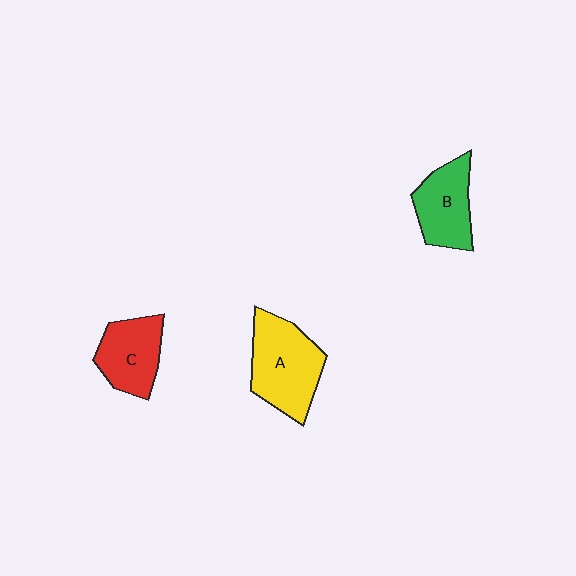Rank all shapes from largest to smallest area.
From largest to smallest: A (yellow), C (red), B (green).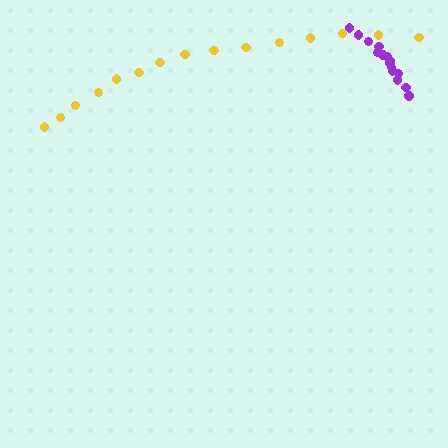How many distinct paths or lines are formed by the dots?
There are 2 distinct paths.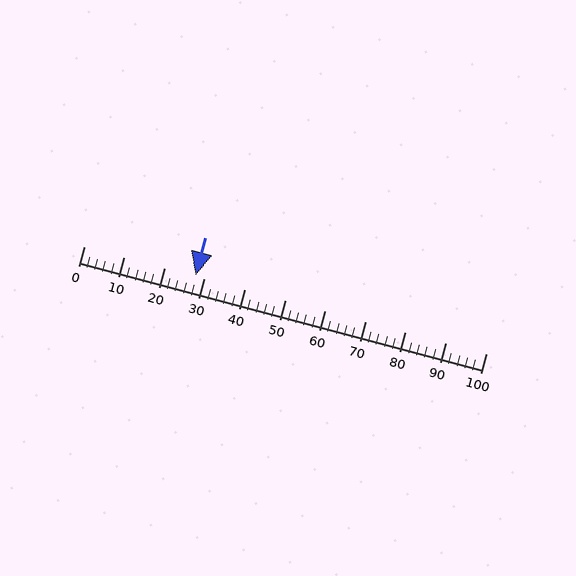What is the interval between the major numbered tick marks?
The major tick marks are spaced 10 units apart.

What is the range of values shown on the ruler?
The ruler shows values from 0 to 100.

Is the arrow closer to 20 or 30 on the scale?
The arrow is closer to 30.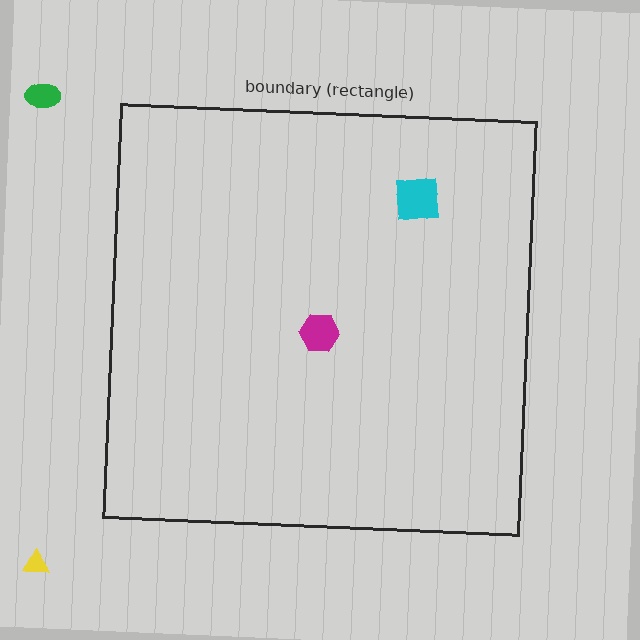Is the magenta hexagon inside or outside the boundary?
Inside.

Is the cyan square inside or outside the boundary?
Inside.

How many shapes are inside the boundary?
2 inside, 2 outside.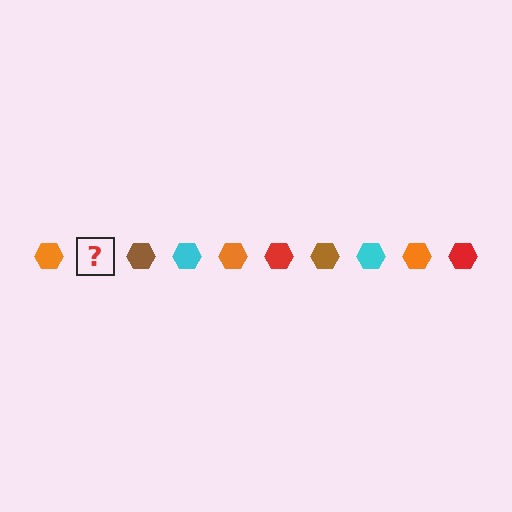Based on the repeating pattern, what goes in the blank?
The blank should be a red hexagon.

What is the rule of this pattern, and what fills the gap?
The rule is that the pattern cycles through orange, red, brown, cyan hexagons. The gap should be filled with a red hexagon.